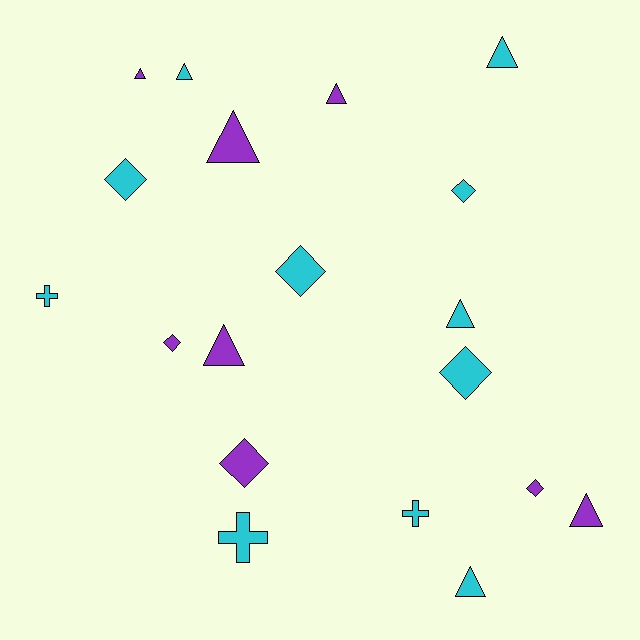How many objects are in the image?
There are 19 objects.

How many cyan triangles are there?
There are 4 cyan triangles.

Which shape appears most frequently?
Triangle, with 9 objects.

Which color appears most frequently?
Cyan, with 11 objects.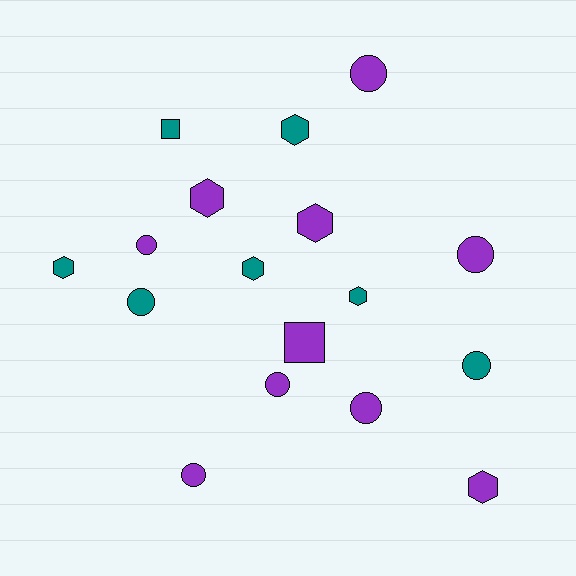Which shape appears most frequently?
Circle, with 8 objects.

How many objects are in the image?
There are 17 objects.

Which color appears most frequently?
Purple, with 10 objects.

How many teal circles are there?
There are 2 teal circles.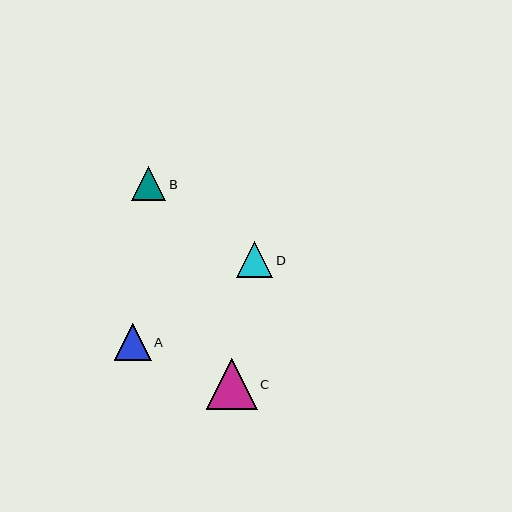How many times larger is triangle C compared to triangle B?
Triangle C is approximately 1.5 times the size of triangle B.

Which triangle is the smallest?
Triangle B is the smallest with a size of approximately 34 pixels.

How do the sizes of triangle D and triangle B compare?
Triangle D and triangle B are approximately the same size.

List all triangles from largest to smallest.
From largest to smallest: C, A, D, B.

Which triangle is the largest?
Triangle C is the largest with a size of approximately 51 pixels.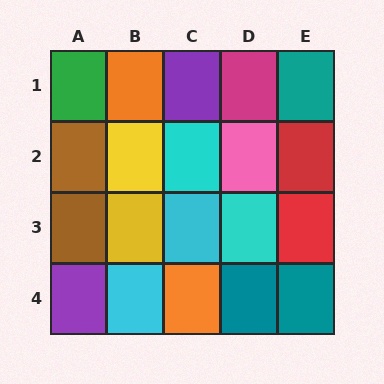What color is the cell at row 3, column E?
Red.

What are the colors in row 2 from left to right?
Brown, yellow, cyan, pink, red.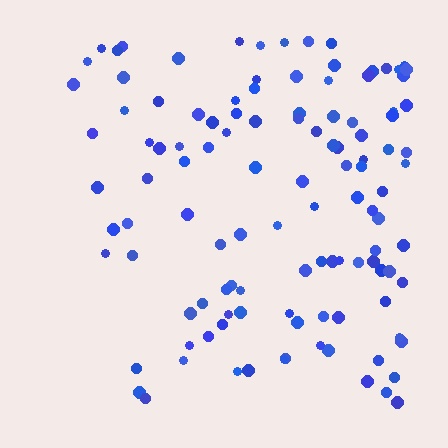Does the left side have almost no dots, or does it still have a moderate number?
Still a moderate number, just noticeably fewer than the right.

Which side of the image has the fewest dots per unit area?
The left.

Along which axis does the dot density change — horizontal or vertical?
Horizontal.